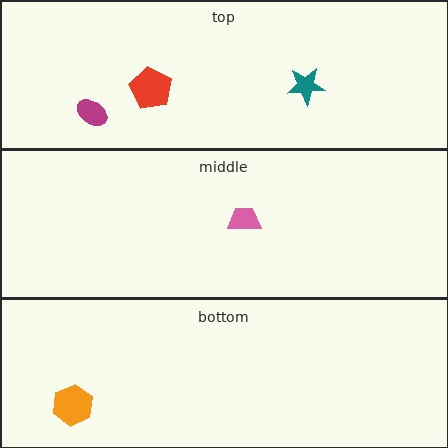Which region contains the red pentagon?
The top region.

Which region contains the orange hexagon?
The bottom region.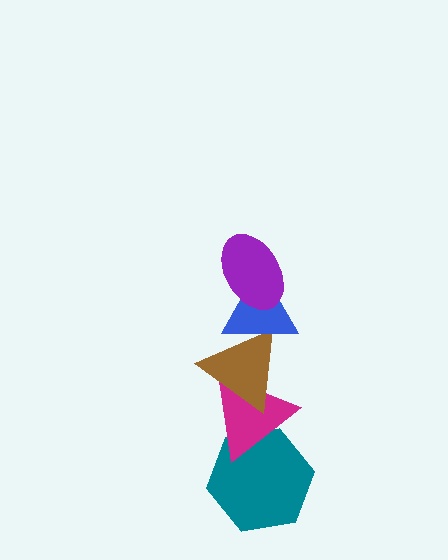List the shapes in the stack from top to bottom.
From top to bottom: the purple ellipse, the blue triangle, the brown triangle, the magenta triangle, the teal hexagon.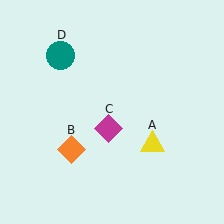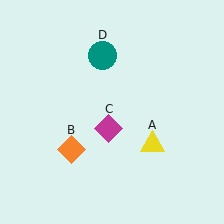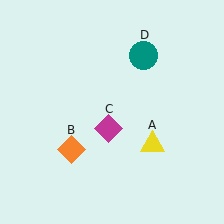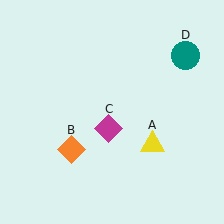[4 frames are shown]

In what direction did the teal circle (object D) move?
The teal circle (object D) moved right.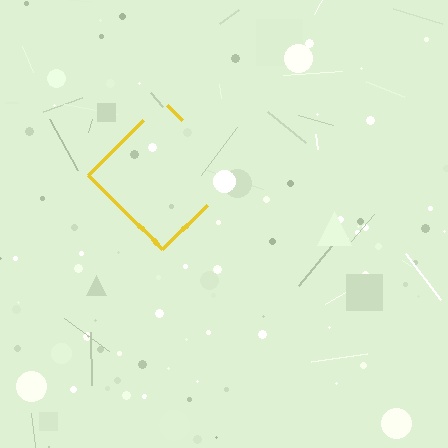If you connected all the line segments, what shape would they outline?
They would outline a diamond.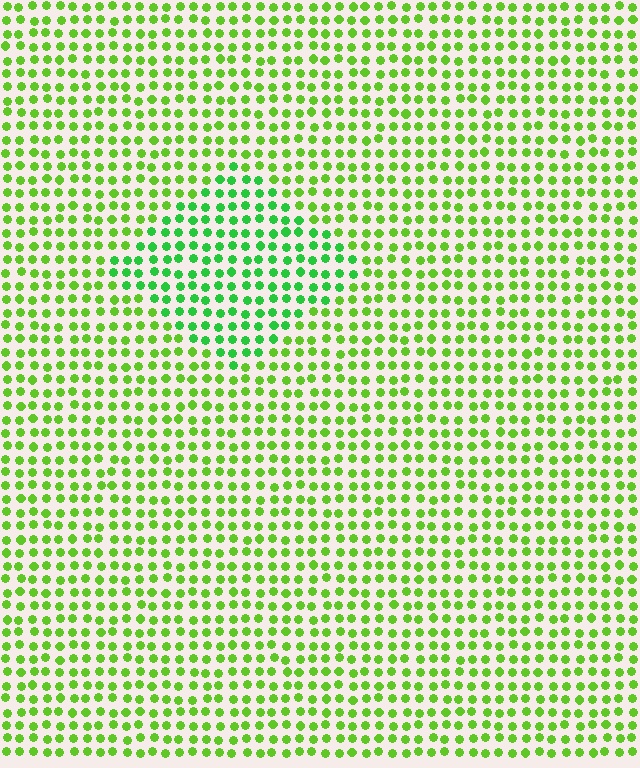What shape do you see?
I see a diamond.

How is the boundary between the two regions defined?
The boundary is defined purely by a slight shift in hue (about 30 degrees). Spacing, size, and orientation are identical on both sides.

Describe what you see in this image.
The image is filled with small lime elements in a uniform arrangement. A diamond-shaped region is visible where the elements are tinted to a slightly different hue, forming a subtle color boundary.